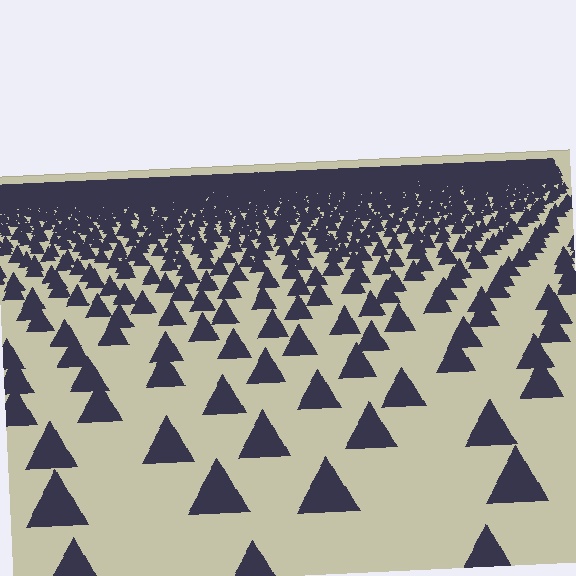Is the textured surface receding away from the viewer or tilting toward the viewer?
The surface is receding away from the viewer. Texture elements get smaller and denser toward the top.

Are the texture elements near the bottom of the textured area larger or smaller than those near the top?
Larger. Near the bottom, elements are closer to the viewer and appear at a bigger on-screen size.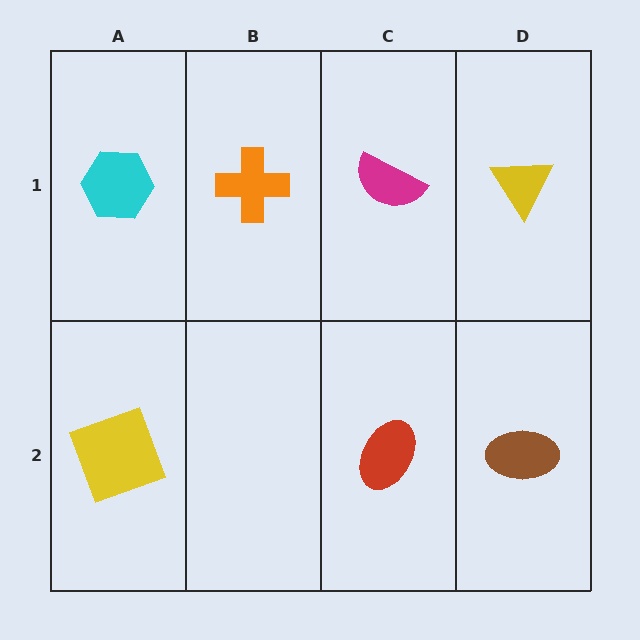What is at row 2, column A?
A yellow square.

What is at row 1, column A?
A cyan hexagon.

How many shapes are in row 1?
4 shapes.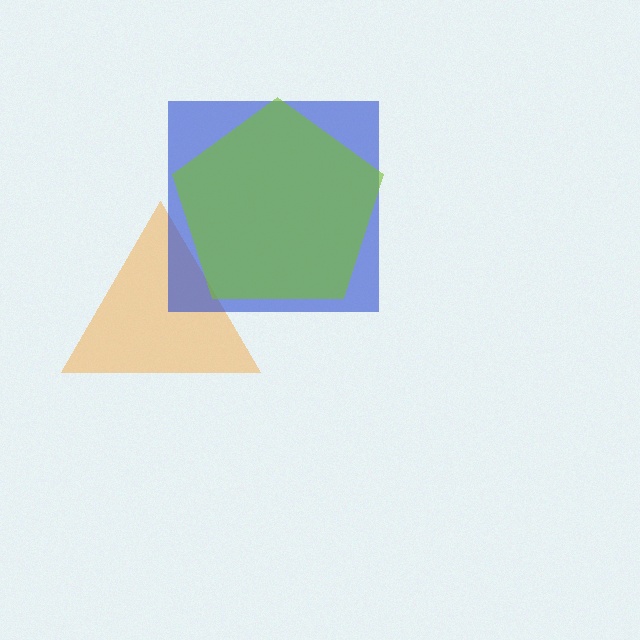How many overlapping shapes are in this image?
There are 3 overlapping shapes in the image.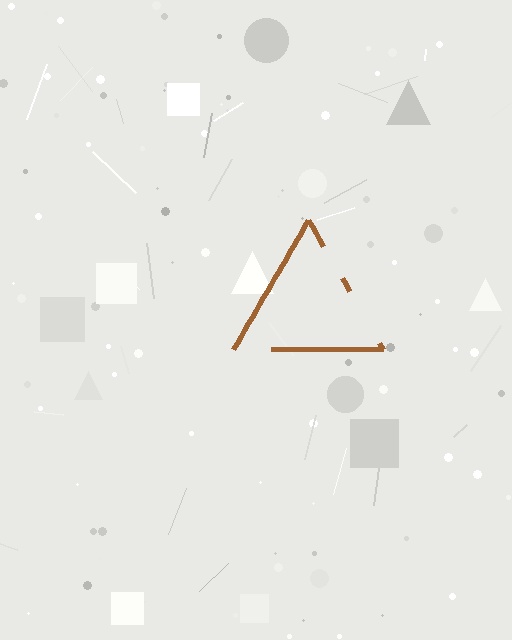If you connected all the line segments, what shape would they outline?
They would outline a triangle.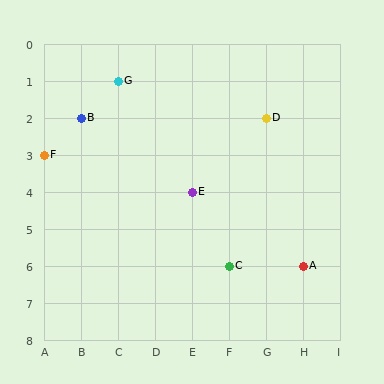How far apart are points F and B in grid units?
Points F and B are 1 column and 1 row apart (about 1.4 grid units diagonally).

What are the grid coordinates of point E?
Point E is at grid coordinates (E, 4).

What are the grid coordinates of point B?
Point B is at grid coordinates (B, 2).